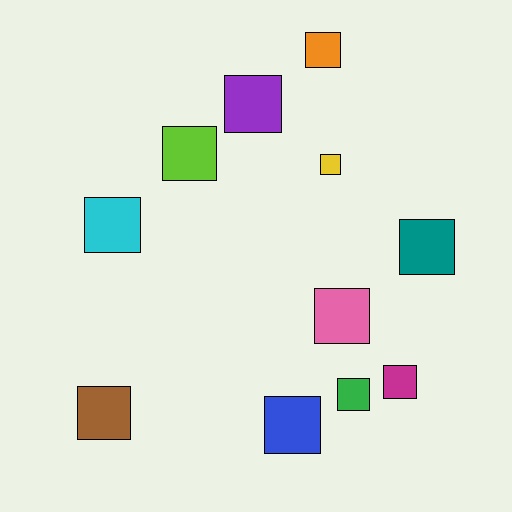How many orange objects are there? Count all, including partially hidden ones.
There is 1 orange object.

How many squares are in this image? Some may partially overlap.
There are 11 squares.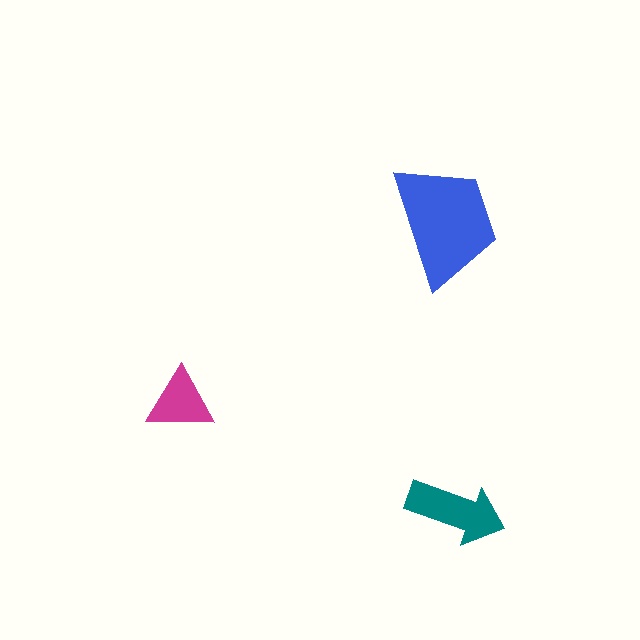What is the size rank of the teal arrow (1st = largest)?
2nd.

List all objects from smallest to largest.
The magenta triangle, the teal arrow, the blue trapezoid.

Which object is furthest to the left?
The magenta triangle is leftmost.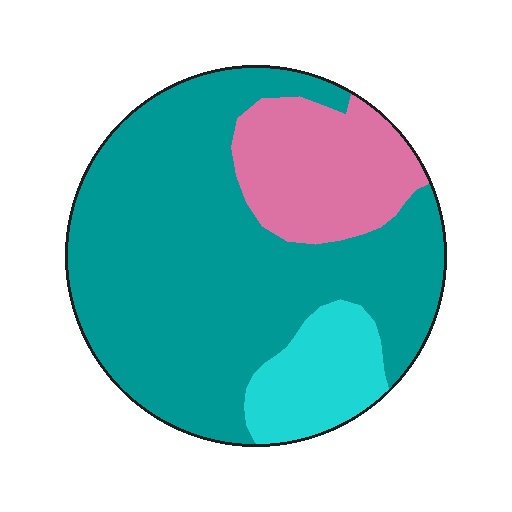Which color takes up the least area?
Cyan, at roughly 10%.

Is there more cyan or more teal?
Teal.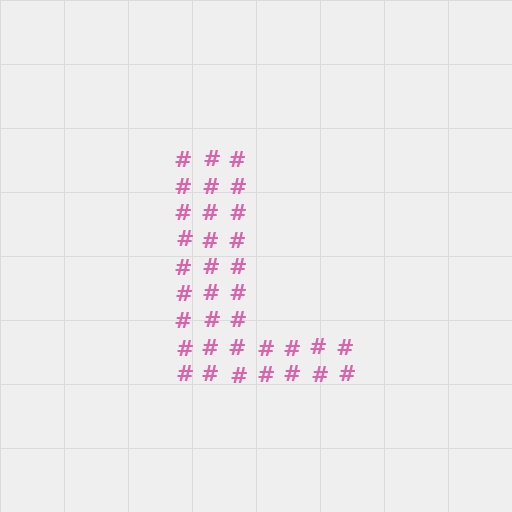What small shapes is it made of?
It is made of small hash symbols.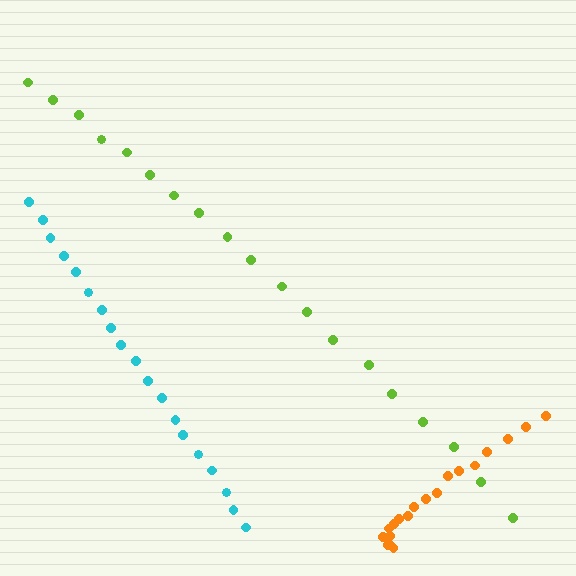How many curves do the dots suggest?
There are 3 distinct paths.